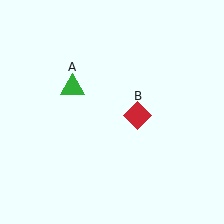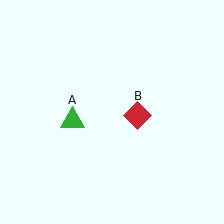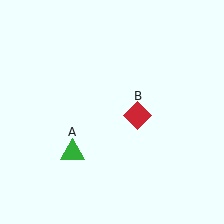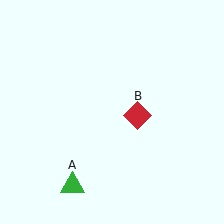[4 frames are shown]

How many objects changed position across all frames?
1 object changed position: green triangle (object A).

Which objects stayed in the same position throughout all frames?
Red diamond (object B) remained stationary.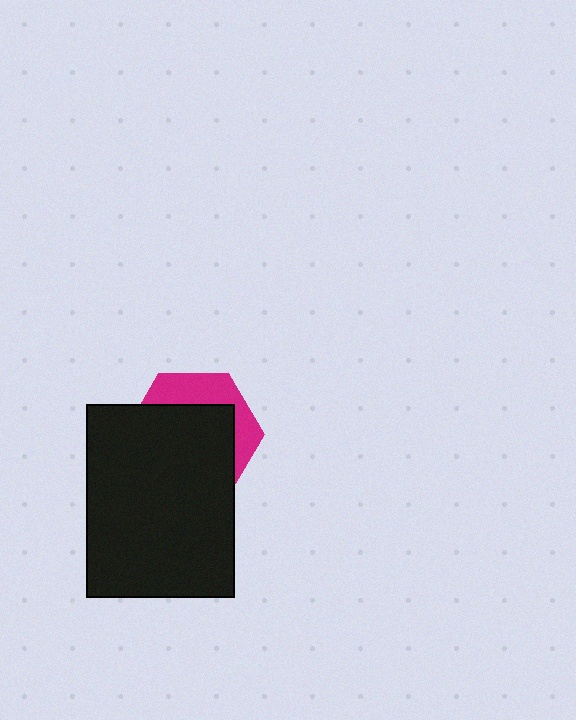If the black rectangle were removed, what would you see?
You would see the complete magenta hexagon.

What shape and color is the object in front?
The object in front is a black rectangle.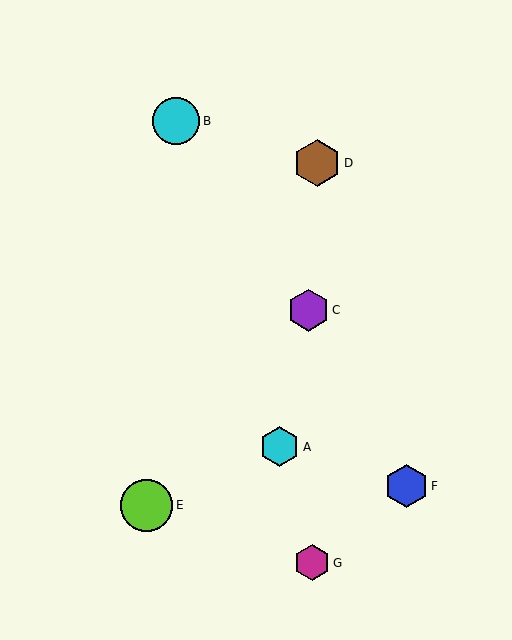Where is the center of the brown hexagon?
The center of the brown hexagon is at (317, 163).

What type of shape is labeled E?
Shape E is a lime circle.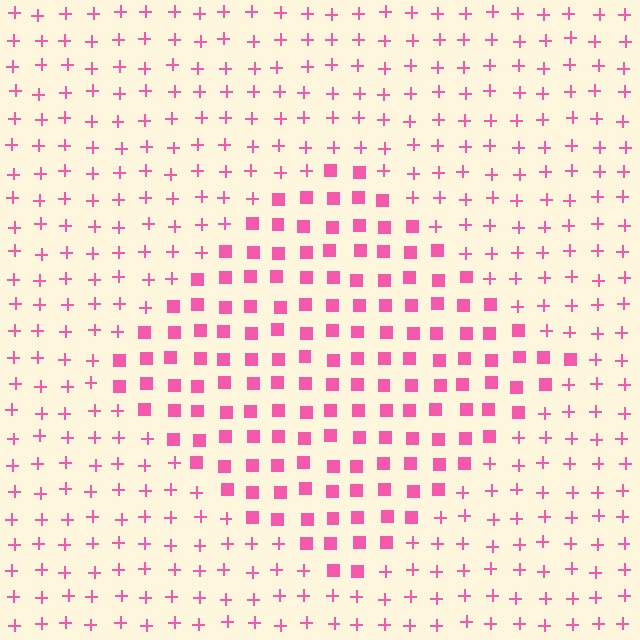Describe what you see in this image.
The image is filled with small pink elements arranged in a uniform grid. A diamond-shaped region contains squares, while the surrounding area contains plus signs. The boundary is defined purely by the change in element shape.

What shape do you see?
I see a diamond.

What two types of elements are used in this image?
The image uses squares inside the diamond region and plus signs outside it.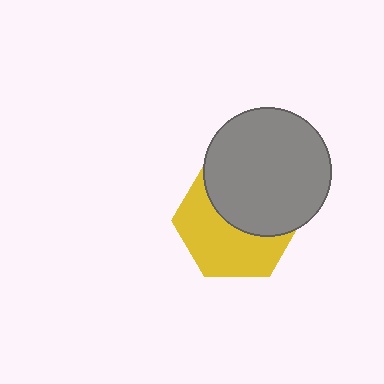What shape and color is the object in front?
The object in front is a gray circle.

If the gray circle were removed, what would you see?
You would see the complete yellow hexagon.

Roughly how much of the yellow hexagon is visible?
About half of it is visible (roughly 52%).